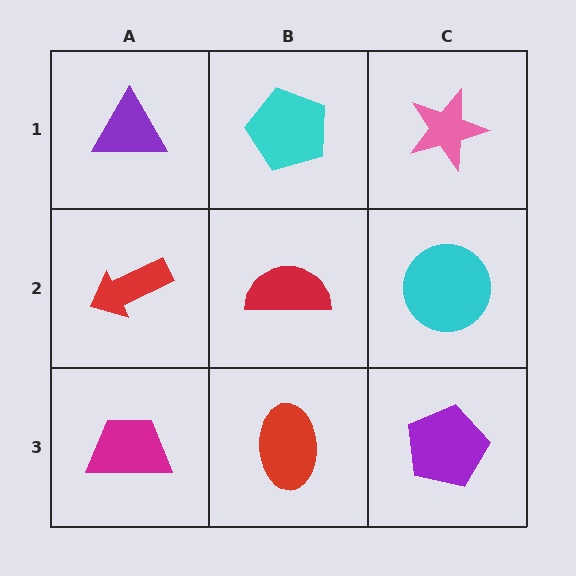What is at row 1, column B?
A cyan pentagon.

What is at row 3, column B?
A red ellipse.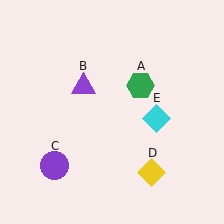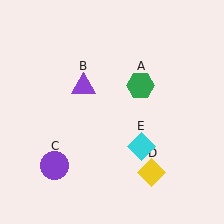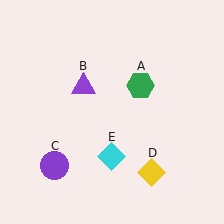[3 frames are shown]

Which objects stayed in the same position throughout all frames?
Green hexagon (object A) and purple triangle (object B) and purple circle (object C) and yellow diamond (object D) remained stationary.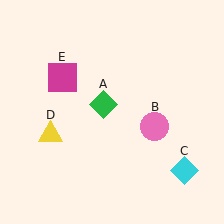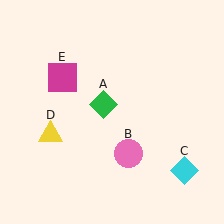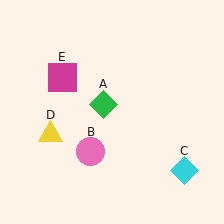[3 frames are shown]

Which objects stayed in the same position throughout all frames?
Green diamond (object A) and cyan diamond (object C) and yellow triangle (object D) and magenta square (object E) remained stationary.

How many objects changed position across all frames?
1 object changed position: pink circle (object B).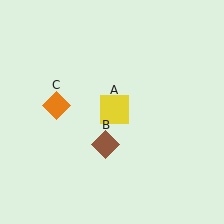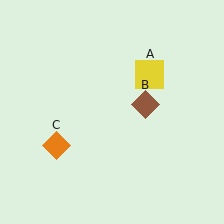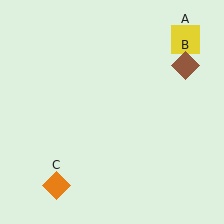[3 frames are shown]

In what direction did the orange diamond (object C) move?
The orange diamond (object C) moved down.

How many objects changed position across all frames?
3 objects changed position: yellow square (object A), brown diamond (object B), orange diamond (object C).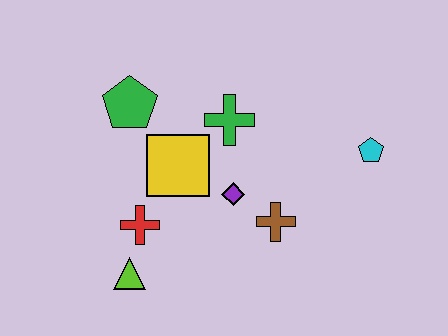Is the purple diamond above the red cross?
Yes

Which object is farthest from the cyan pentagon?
The lime triangle is farthest from the cyan pentagon.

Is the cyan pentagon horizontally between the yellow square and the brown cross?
No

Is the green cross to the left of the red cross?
No